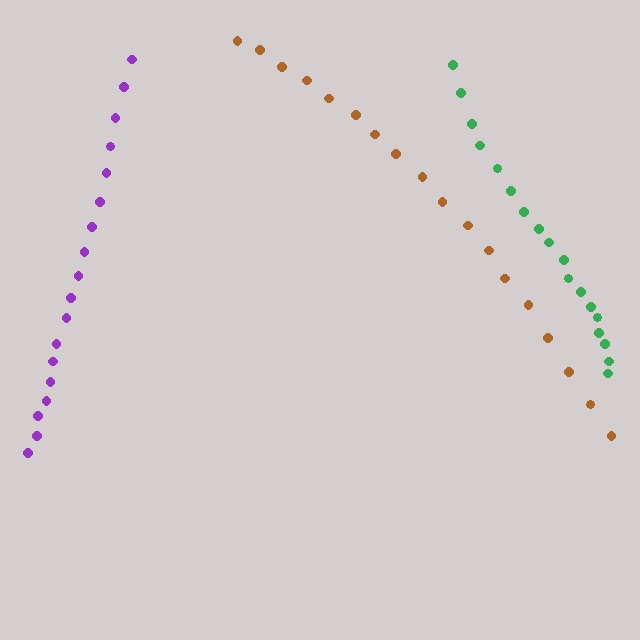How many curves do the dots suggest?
There are 3 distinct paths.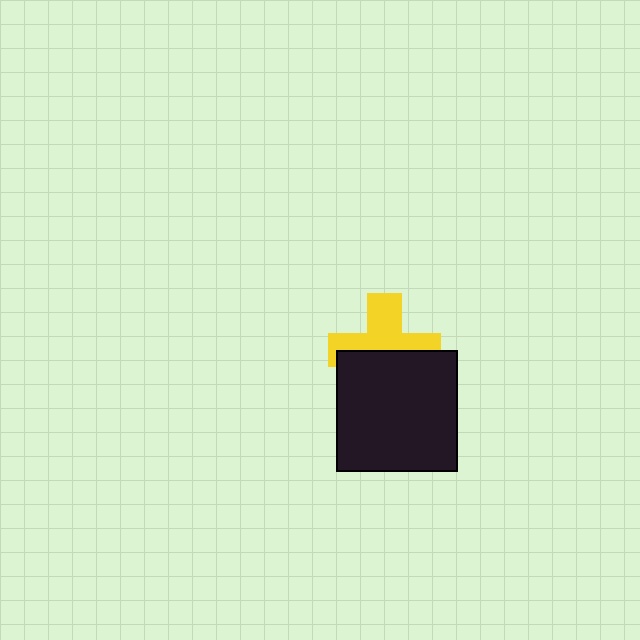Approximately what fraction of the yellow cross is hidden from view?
Roughly 49% of the yellow cross is hidden behind the black square.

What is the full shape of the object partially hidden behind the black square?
The partially hidden object is a yellow cross.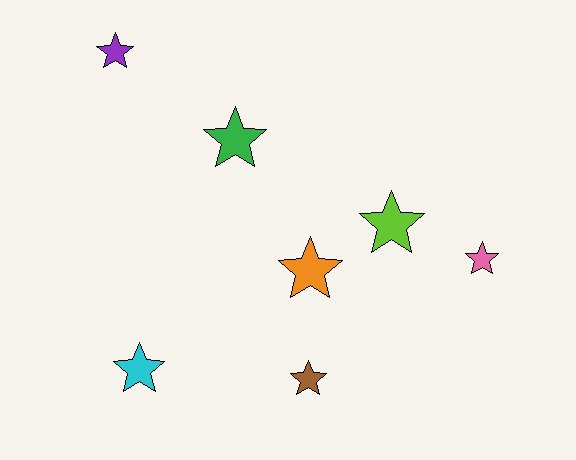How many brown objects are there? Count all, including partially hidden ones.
There is 1 brown object.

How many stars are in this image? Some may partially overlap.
There are 7 stars.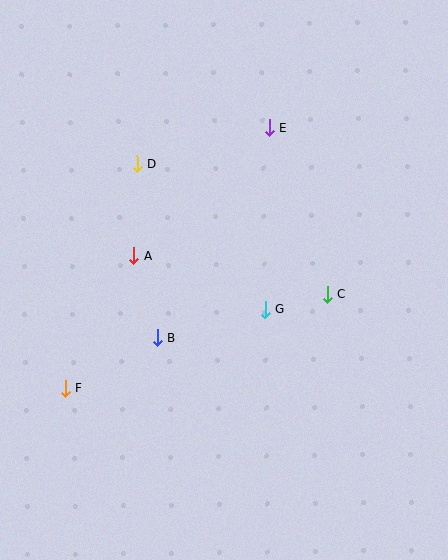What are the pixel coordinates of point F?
Point F is at (66, 388).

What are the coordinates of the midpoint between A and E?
The midpoint between A and E is at (201, 192).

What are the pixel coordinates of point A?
Point A is at (133, 256).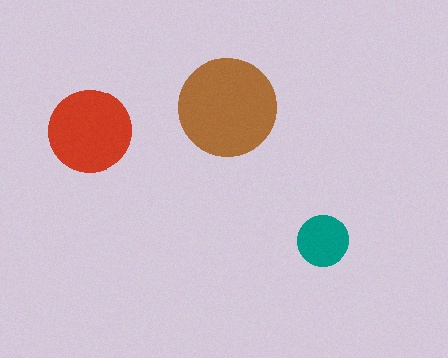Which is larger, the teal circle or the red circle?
The red one.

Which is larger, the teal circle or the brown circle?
The brown one.